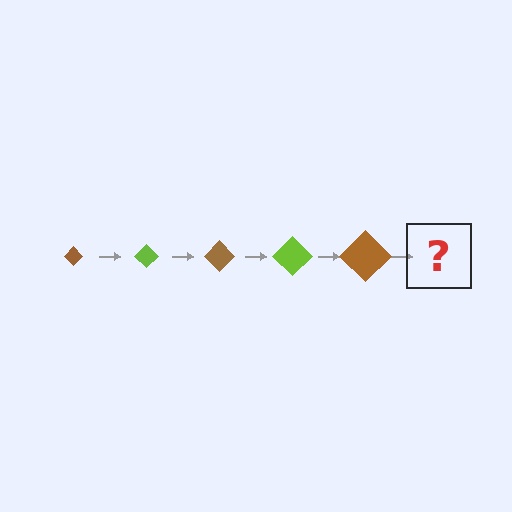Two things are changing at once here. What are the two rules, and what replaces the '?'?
The two rules are that the diamond grows larger each step and the color cycles through brown and lime. The '?' should be a lime diamond, larger than the previous one.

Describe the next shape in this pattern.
It should be a lime diamond, larger than the previous one.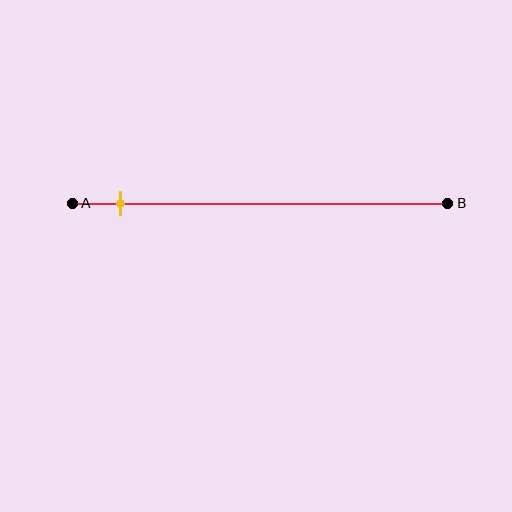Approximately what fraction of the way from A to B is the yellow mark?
The yellow mark is approximately 15% of the way from A to B.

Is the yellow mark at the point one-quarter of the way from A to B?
No, the mark is at about 15% from A, not at the 25% one-quarter point.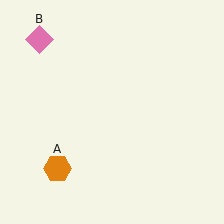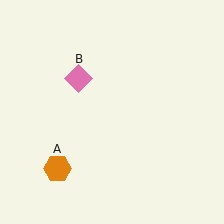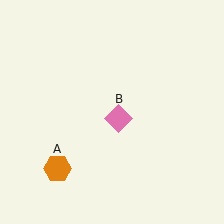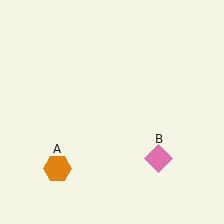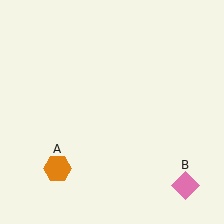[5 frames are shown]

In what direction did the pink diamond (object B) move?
The pink diamond (object B) moved down and to the right.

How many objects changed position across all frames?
1 object changed position: pink diamond (object B).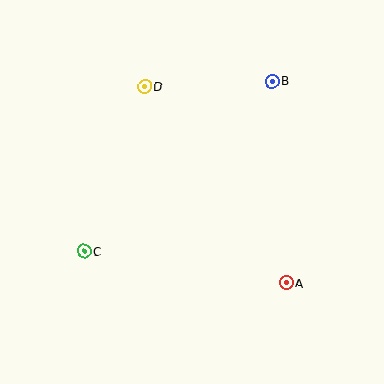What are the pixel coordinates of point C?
Point C is at (84, 251).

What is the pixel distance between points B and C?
The distance between B and C is 254 pixels.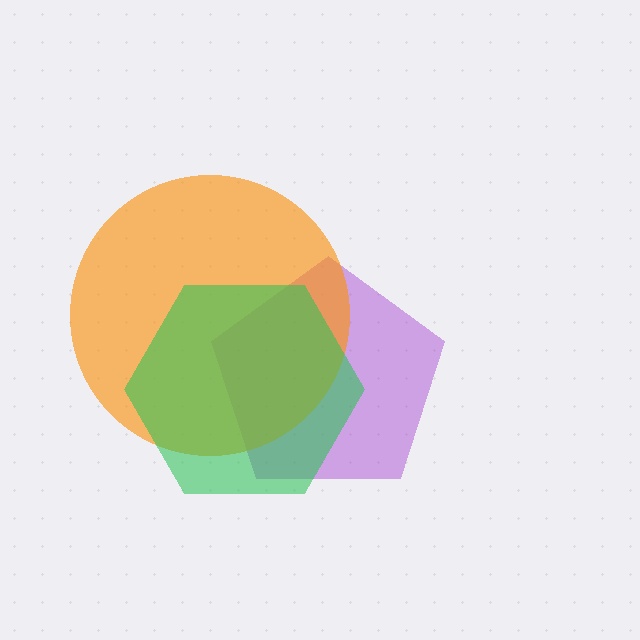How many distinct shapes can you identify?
There are 3 distinct shapes: a purple pentagon, an orange circle, a green hexagon.